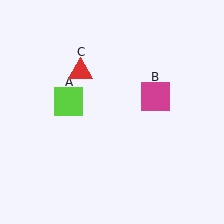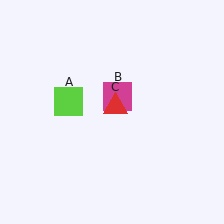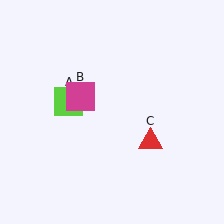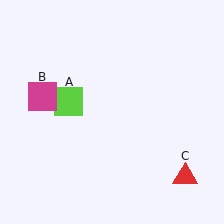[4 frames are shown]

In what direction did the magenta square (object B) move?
The magenta square (object B) moved left.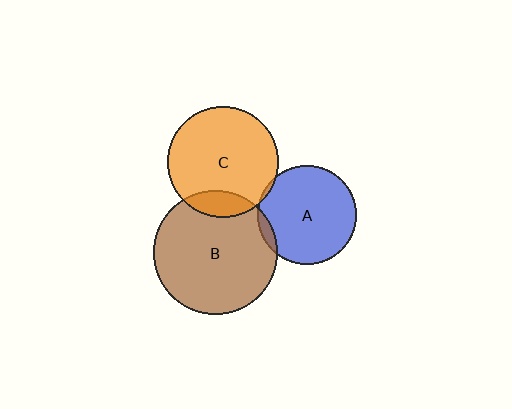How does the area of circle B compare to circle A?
Approximately 1.6 times.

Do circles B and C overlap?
Yes.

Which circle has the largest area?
Circle B (brown).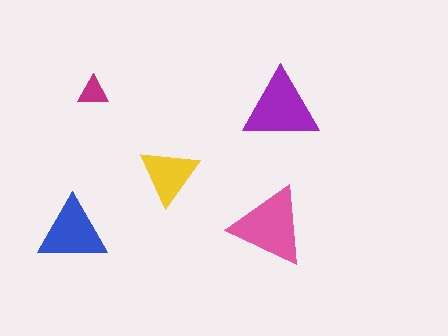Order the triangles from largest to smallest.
the pink one, the purple one, the blue one, the yellow one, the magenta one.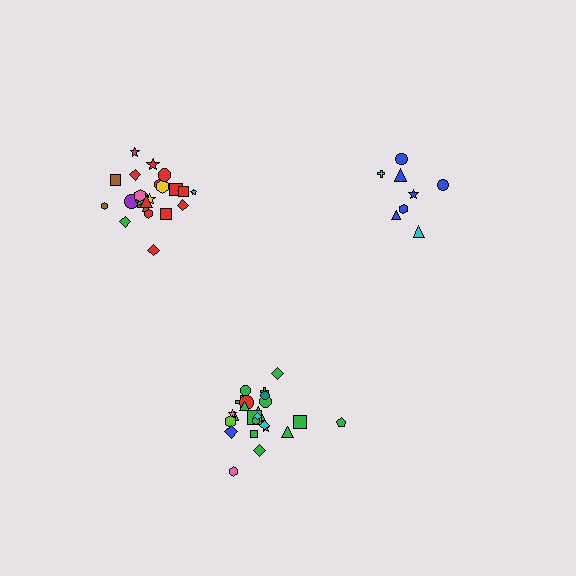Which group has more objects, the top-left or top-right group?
The top-left group.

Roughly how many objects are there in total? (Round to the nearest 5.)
Roughly 60 objects in total.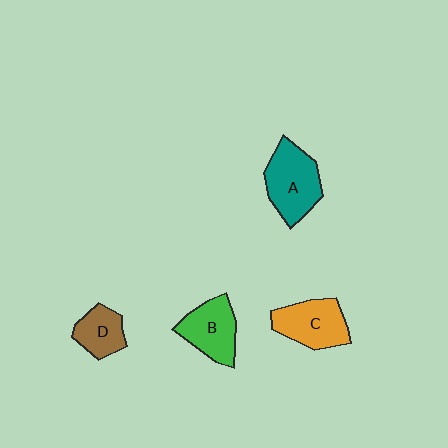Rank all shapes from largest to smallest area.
From largest to smallest: A (teal), C (orange), B (green), D (brown).